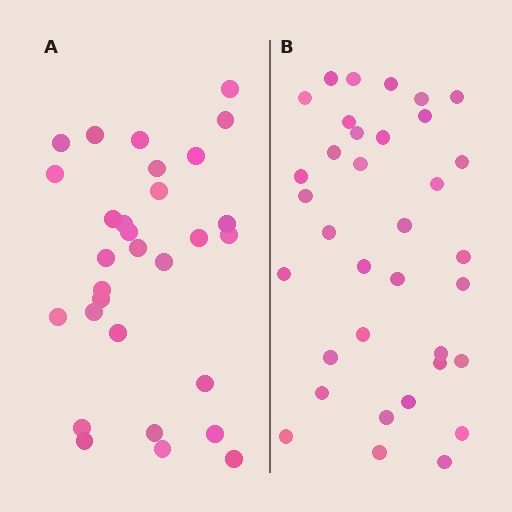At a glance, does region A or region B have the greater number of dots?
Region B (the right region) has more dots.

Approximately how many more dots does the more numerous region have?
Region B has about 5 more dots than region A.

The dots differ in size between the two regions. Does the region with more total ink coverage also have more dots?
No. Region A has more total ink coverage because its dots are larger, but region B actually contains more individual dots. Total area can be misleading — the number of items is what matters here.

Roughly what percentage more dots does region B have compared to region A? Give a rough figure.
About 15% more.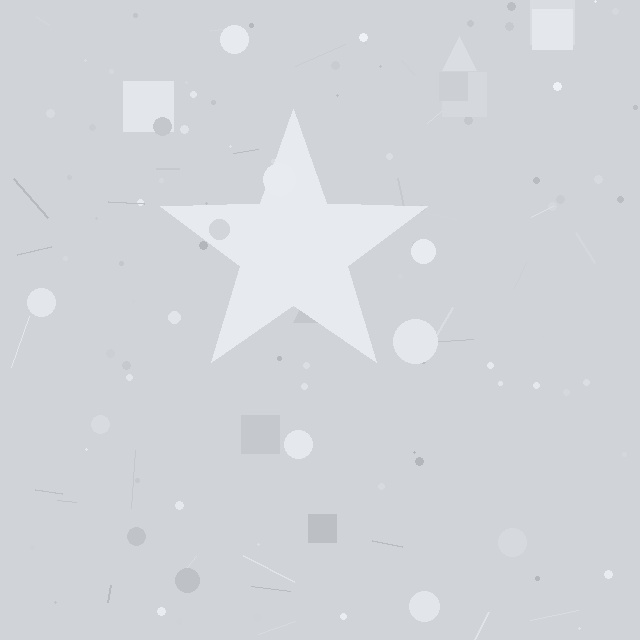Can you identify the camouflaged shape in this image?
The camouflaged shape is a star.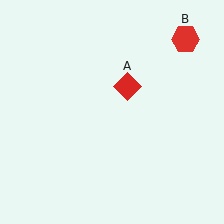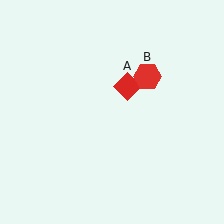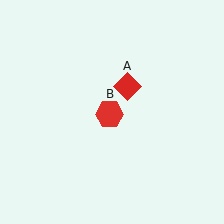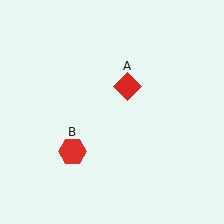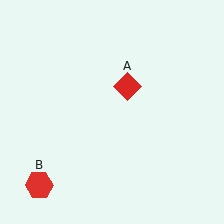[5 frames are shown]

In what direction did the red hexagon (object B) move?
The red hexagon (object B) moved down and to the left.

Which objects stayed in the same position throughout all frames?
Red diamond (object A) remained stationary.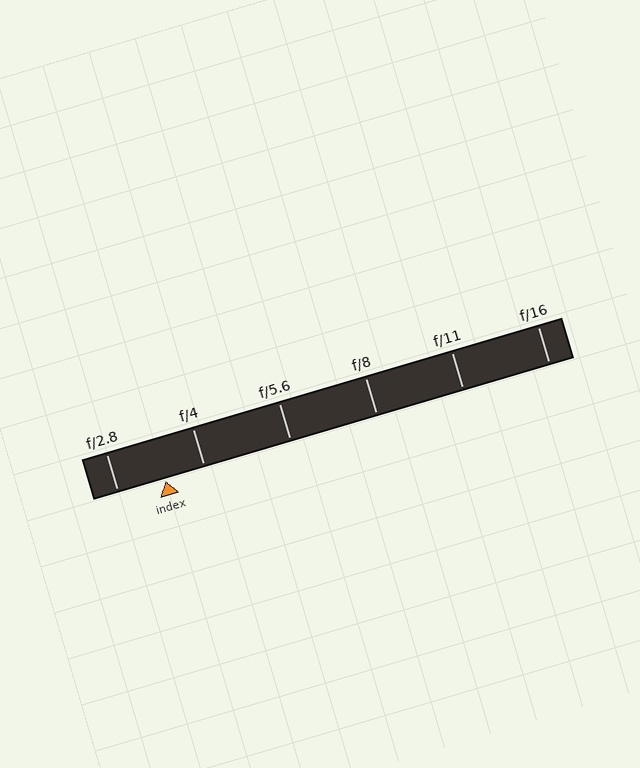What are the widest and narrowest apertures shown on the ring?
The widest aperture shown is f/2.8 and the narrowest is f/16.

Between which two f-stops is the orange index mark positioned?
The index mark is between f/2.8 and f/4.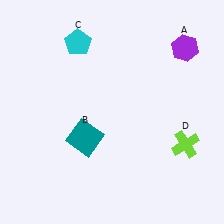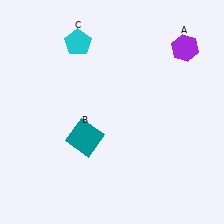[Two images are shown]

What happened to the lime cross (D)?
The lime cross (D) was removed in Image 2. It was in the bottom-right area of Image 1.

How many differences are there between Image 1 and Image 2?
There is 1 difference between the two images.